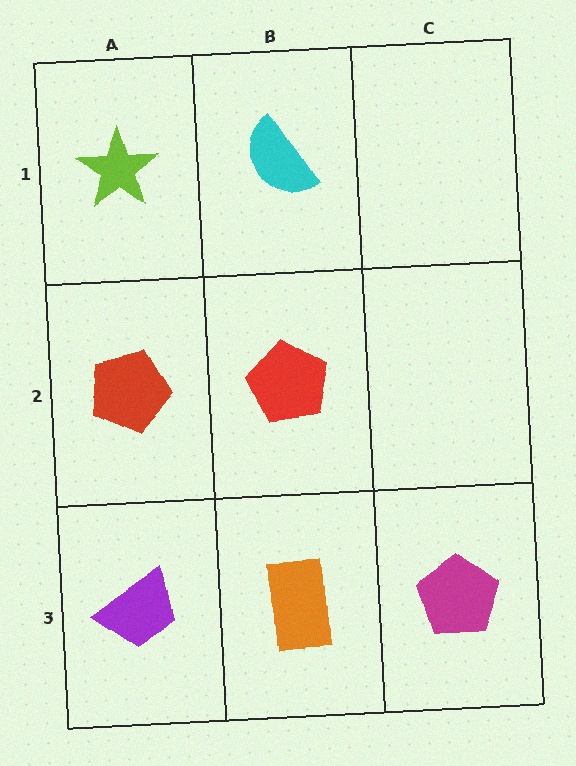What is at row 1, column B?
A cyan semicircle.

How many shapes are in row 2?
2 shapes.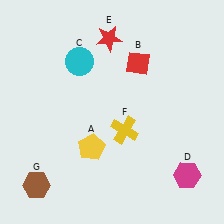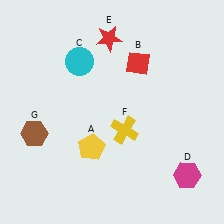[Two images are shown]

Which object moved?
The brown hexagon (G) moved up.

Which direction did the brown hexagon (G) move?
The brown hexagon (G) moved up.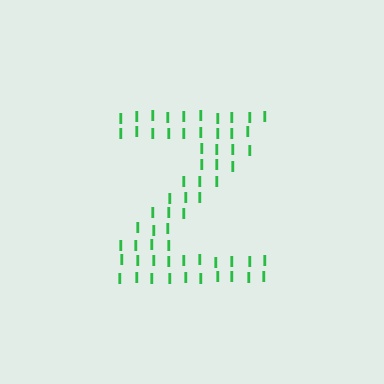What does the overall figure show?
The overall figure shows the letter Z.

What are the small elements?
The small elements are letter I's.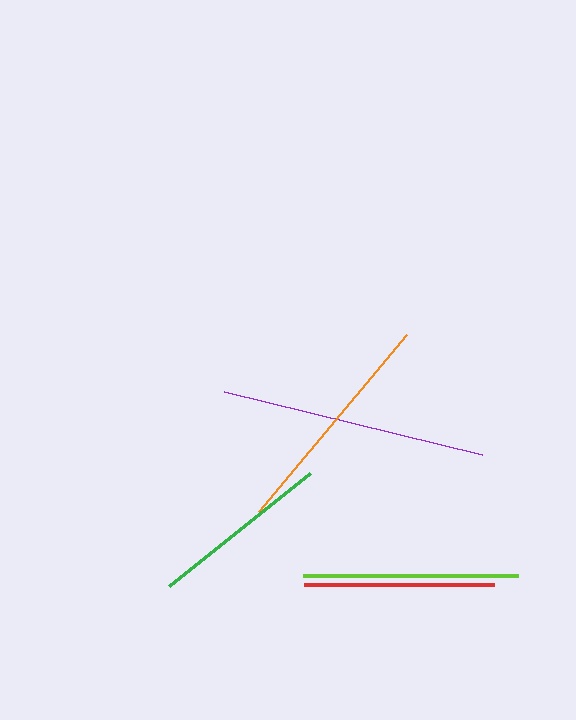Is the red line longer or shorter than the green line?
The red line is longer than the green line.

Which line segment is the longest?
The purple line is the longest at approximately 266 pixels.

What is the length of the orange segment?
The orange segment is approximately 231 pixels long.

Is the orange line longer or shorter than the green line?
The orange line is longer than the green line.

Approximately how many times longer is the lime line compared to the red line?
The lime line is approximately 1.1 times the length of the red line.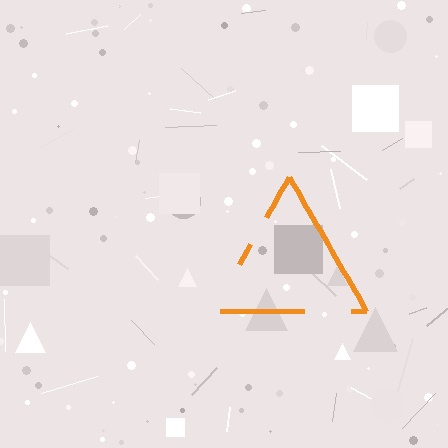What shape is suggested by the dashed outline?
The dashed outline suggests a triangle.